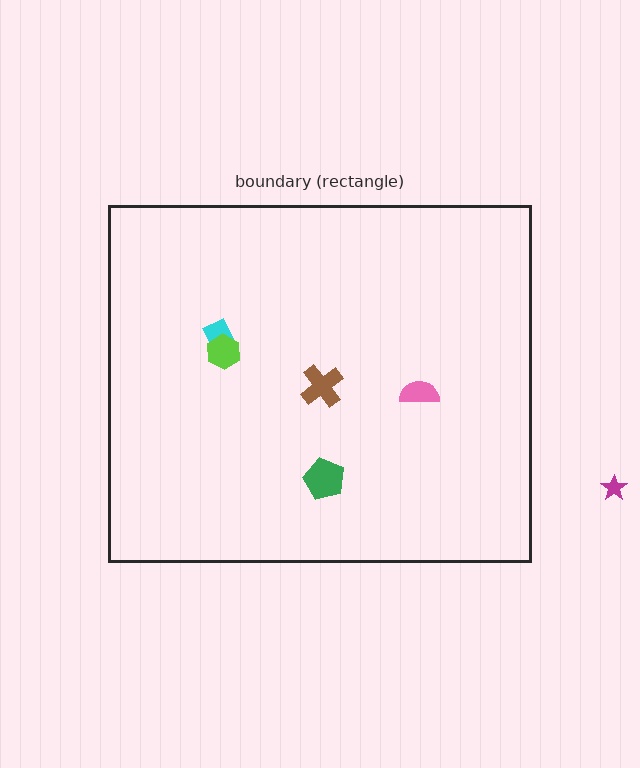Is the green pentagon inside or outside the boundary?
Inside.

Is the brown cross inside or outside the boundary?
Inside.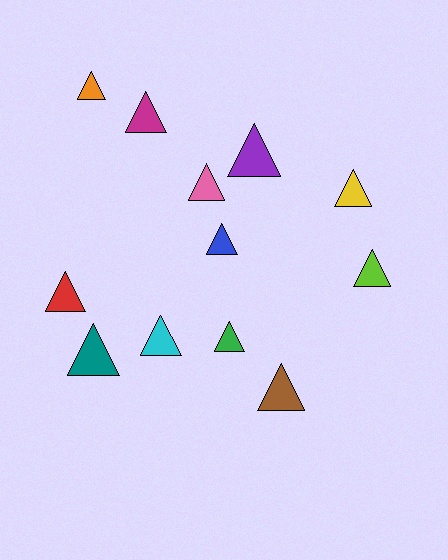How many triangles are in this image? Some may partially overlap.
There are 12 triangles.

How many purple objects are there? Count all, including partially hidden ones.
There is 1 purple object.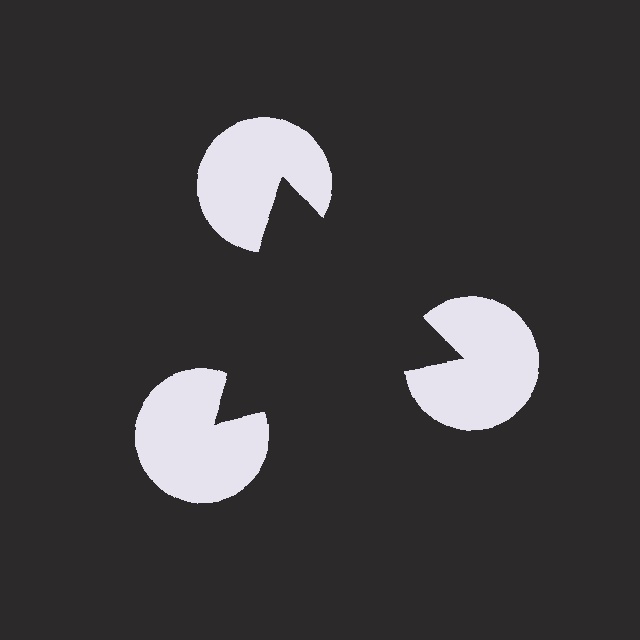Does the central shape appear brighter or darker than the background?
It typically appears slightly darker than the background, even though no actual brightness change is drawn.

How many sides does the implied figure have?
3 sides.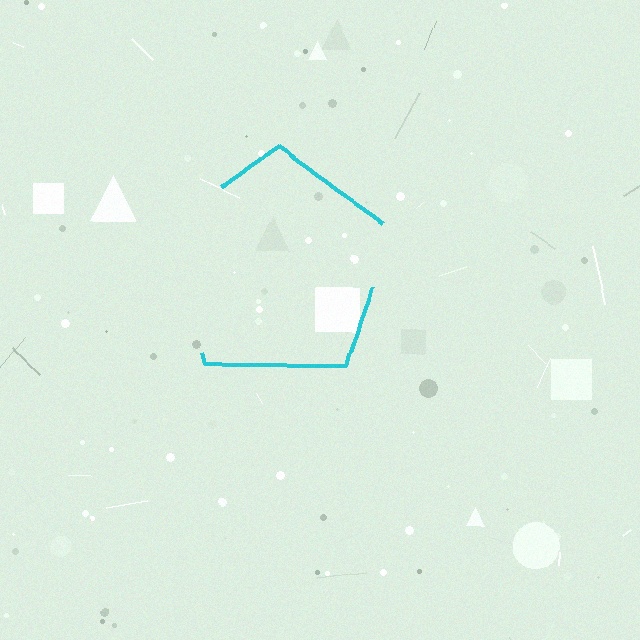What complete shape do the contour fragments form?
The contour fragments form a pentagon.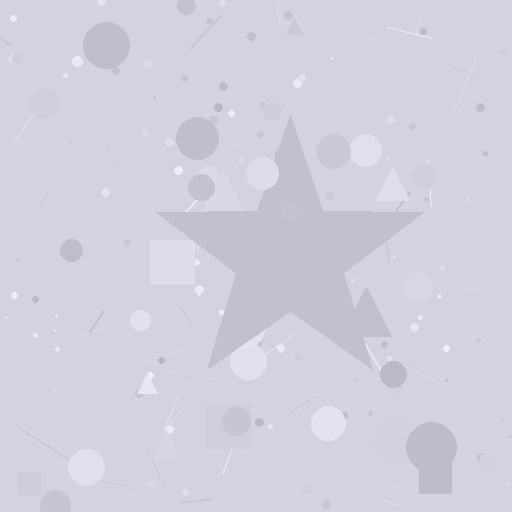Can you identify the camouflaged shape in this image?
The camouflaged shape is a star.